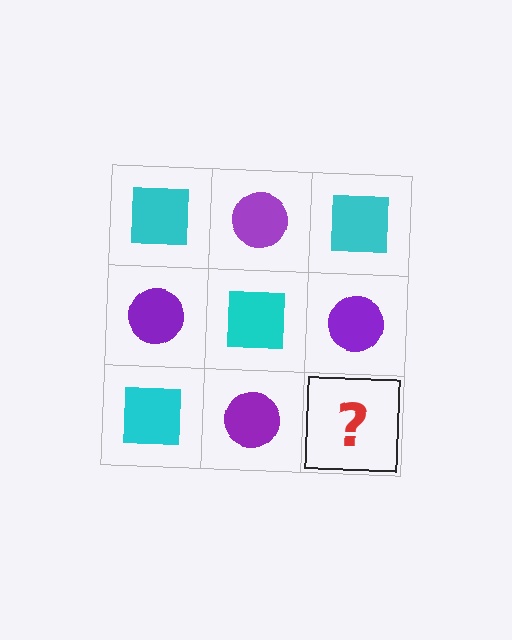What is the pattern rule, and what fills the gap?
The rule is that it alternates cyan square and purple circle in a checkerboard pattern. The gap should be filled with a cyan square.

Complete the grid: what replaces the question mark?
The question mark should be replaced with a cyan square.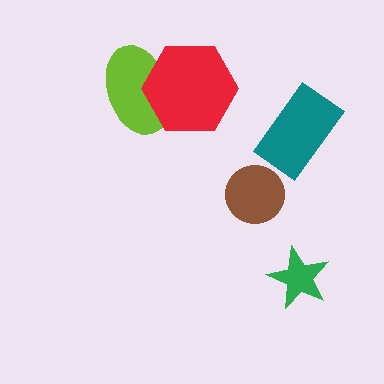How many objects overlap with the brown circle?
0 objects overlap with the brown circle.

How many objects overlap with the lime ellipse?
1 object overlaps with the lime ellipse.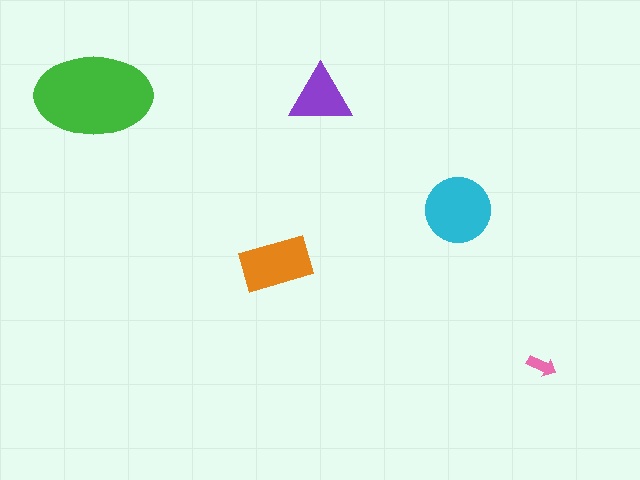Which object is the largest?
The green ellipse.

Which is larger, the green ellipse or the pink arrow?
The green ellipse.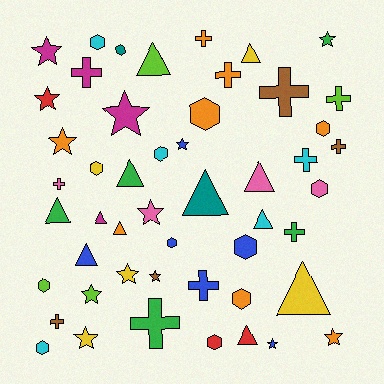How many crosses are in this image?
There are 12 crosses.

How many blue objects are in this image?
There are 6 blue objects.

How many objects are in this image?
There are 50 objects.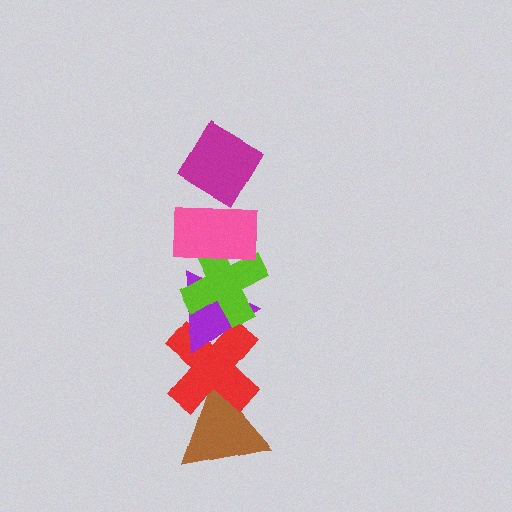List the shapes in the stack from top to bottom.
From top to bottom: the magenta diamond, the pink rectangle, the lime cross, the purple triangle, the red cross, the brown triangle.